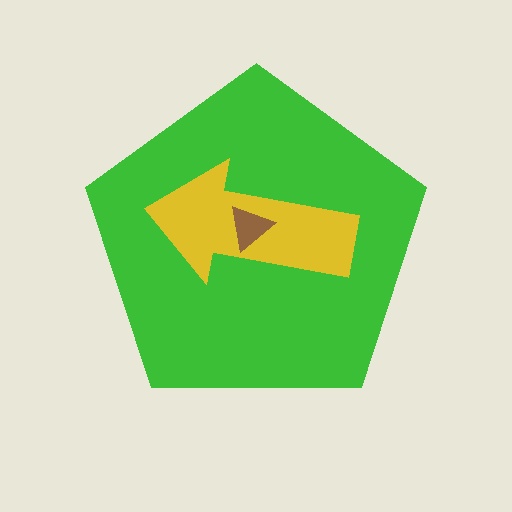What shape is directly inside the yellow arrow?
The brown triangle.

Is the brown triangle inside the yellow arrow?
Yes.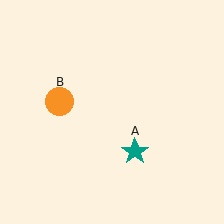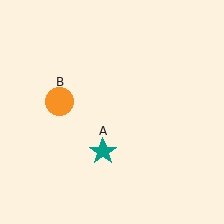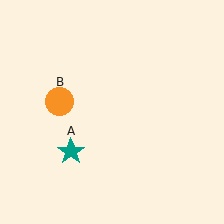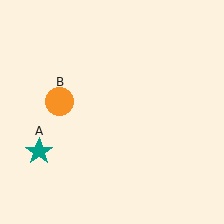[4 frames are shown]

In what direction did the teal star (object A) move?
The teal star (object A) moved left.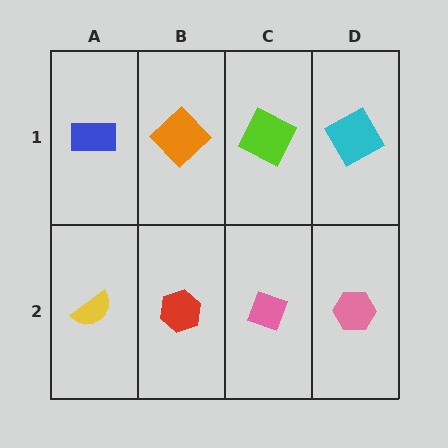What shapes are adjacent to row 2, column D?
A cyan square (row 1, column D), a pink diamond (row 2, column C).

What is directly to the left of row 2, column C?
A red hexagon.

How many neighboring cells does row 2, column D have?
2.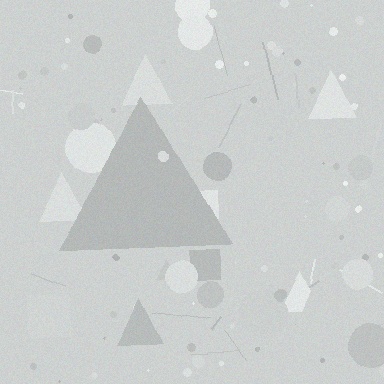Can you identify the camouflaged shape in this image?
The camouflaged shape is a triangle.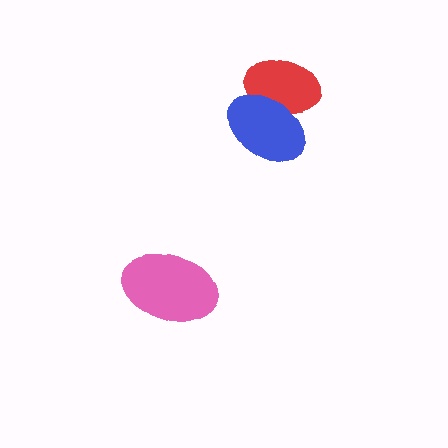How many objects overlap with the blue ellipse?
1 object overlaps with the blue ellipse.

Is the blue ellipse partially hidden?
No, no other shape covers it.